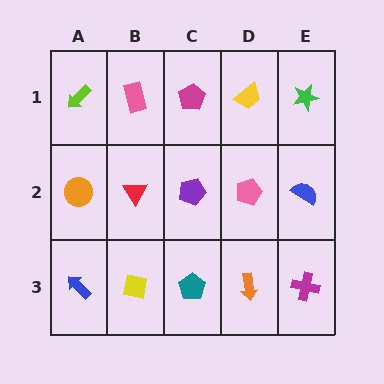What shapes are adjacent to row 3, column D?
A pink pentagon (row 2, column D), a teal pentagon (row 3, column C), a magenta cross (row 3, column E).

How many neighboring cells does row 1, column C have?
3.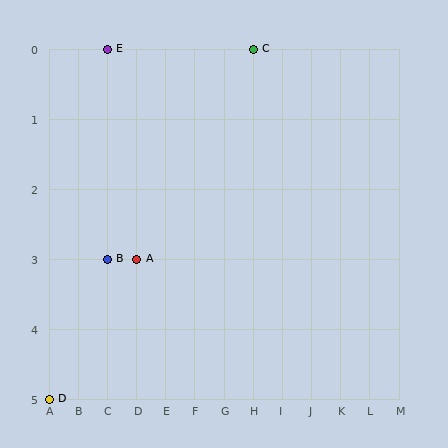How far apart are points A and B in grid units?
Points A and B are 1 column apart.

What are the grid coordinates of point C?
Point C is at grid coordinates (H, 0).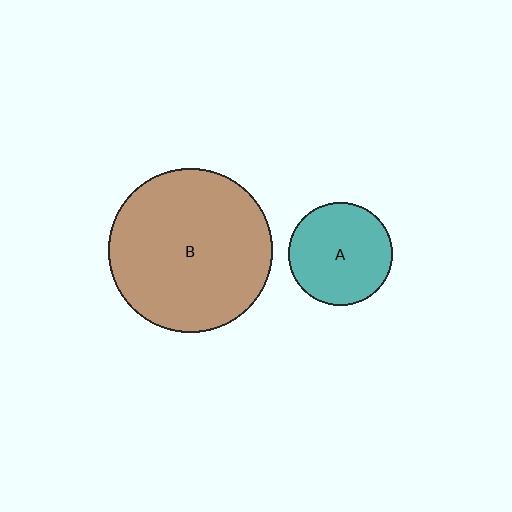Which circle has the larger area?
Circle B (brown).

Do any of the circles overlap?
No, none of the circles overlap.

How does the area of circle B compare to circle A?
Approximately 2.5 times.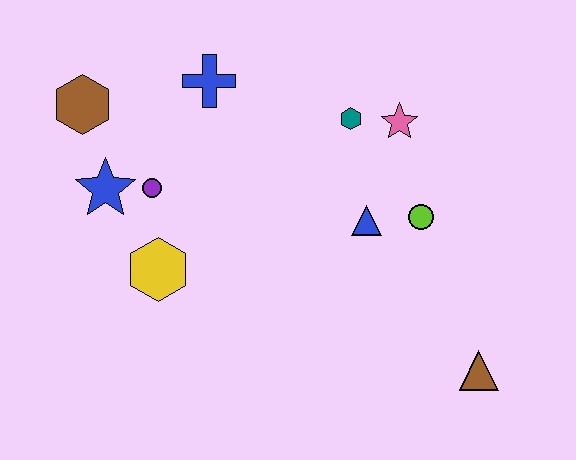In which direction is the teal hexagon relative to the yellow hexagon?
The teal hexagon is to the right of the yellow hexagon.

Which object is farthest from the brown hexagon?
The brown triangle is farthest from the brown hexagon.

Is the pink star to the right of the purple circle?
Yes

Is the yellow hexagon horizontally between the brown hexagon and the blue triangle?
Yes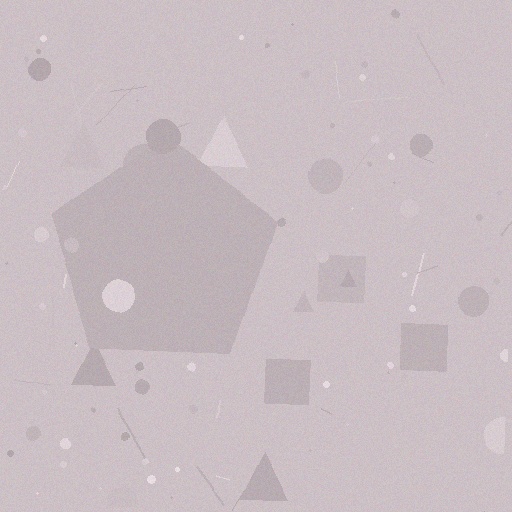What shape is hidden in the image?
A pentagon is hidden in the image.